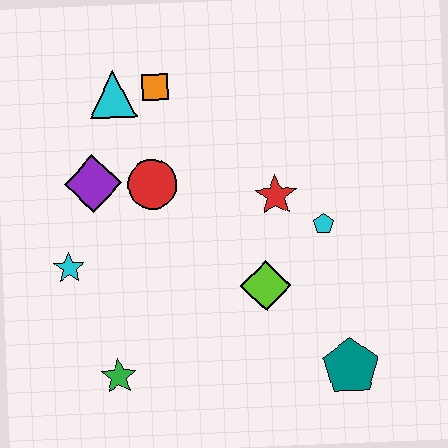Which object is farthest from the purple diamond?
The teal pentagon is farthest from the purple diamond.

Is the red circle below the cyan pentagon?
No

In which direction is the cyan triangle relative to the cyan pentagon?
The cyan triangle is to the left of the cyan pentagon.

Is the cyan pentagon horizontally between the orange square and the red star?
No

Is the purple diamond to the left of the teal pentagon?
Yes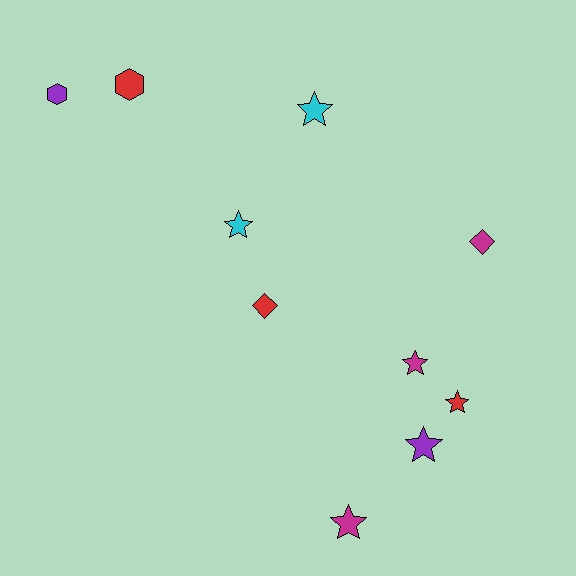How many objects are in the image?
There are 10 objects.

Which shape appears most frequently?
Star, with 6 objects.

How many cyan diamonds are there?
There are no cyan diamonds.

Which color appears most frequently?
Magenta, with 3 objects.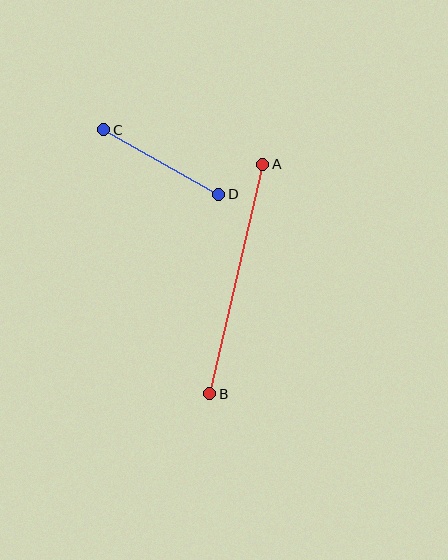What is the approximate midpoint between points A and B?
The midpoint is at approximately (236, 279) pixels.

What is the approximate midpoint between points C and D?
The midpoint is at approximately (161, 162) pixels.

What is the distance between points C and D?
The distance is approximately 132 pixels.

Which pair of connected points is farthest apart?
Points A and B are farthest apart.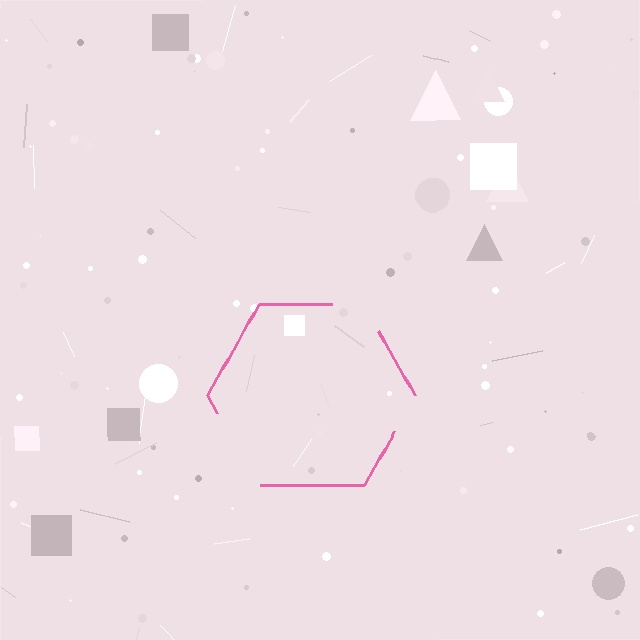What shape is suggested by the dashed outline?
The dashed outline suggests a hexagon.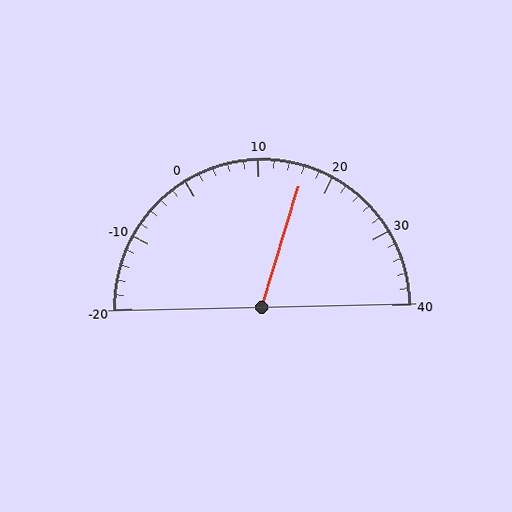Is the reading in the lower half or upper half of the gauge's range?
The reading is in the upper half of the range (-20 to 40).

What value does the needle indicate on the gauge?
The needle indicates approximately 16.